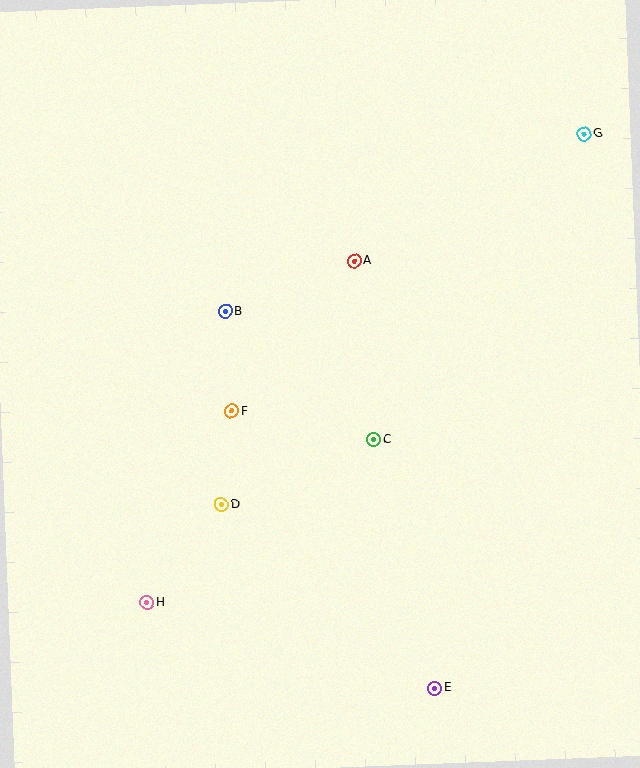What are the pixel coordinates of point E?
Point E is at (435, 688).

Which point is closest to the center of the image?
Point C at (374, 440) is closest to the center.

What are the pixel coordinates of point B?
Point B is at (225, 311).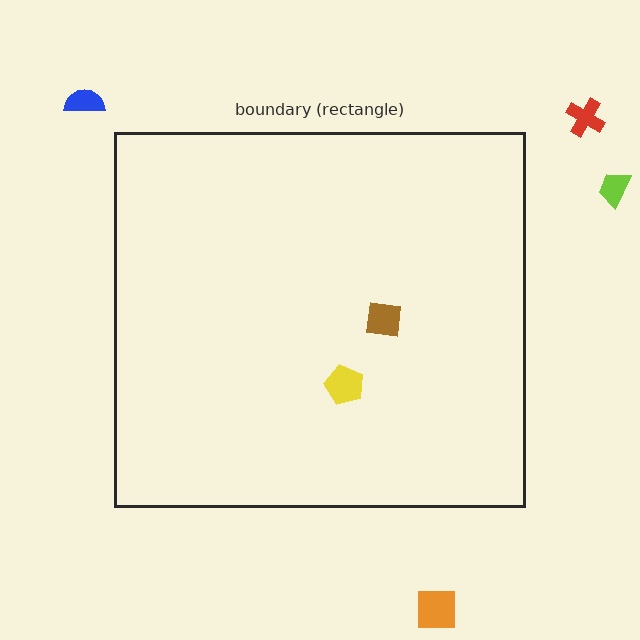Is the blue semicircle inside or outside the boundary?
Outside.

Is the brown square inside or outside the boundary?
Inside.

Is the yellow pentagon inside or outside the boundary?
Inside.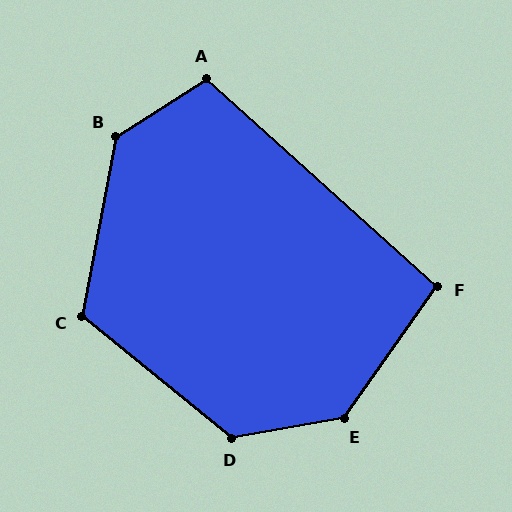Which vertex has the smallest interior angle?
F, at approximately 96 degrees.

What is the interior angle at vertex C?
Approximately 119 degrees (obtuse).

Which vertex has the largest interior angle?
E, at approximately 136 degrees.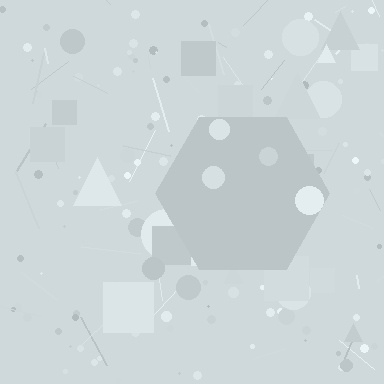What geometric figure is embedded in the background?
A hexagon is embedded in the background.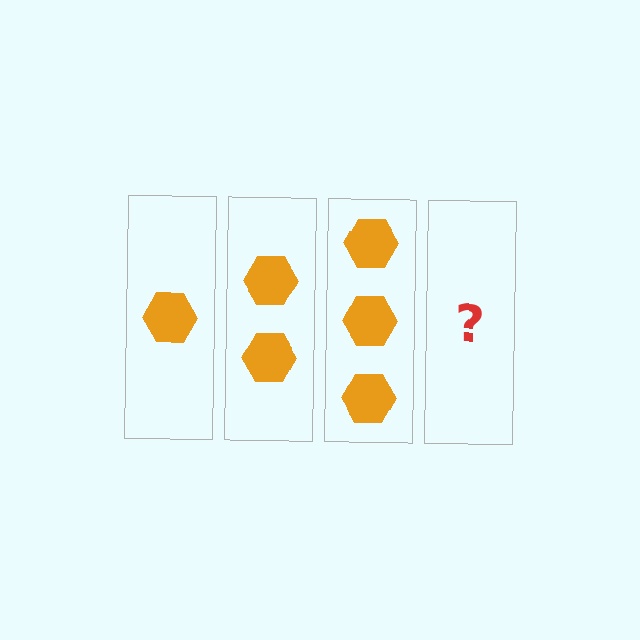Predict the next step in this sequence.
The next step is 4 hexagons.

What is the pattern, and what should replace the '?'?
The pattern is that each step adds one more hexagon. The '?' should be 4 hexagons.